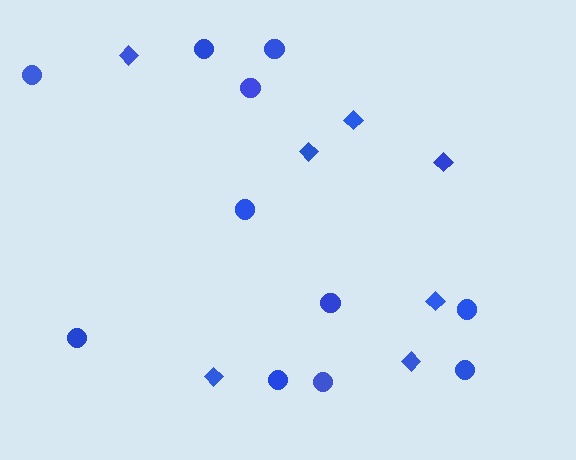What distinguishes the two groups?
There are 2 groups: one group of diamonds (7) and one group of circles (11).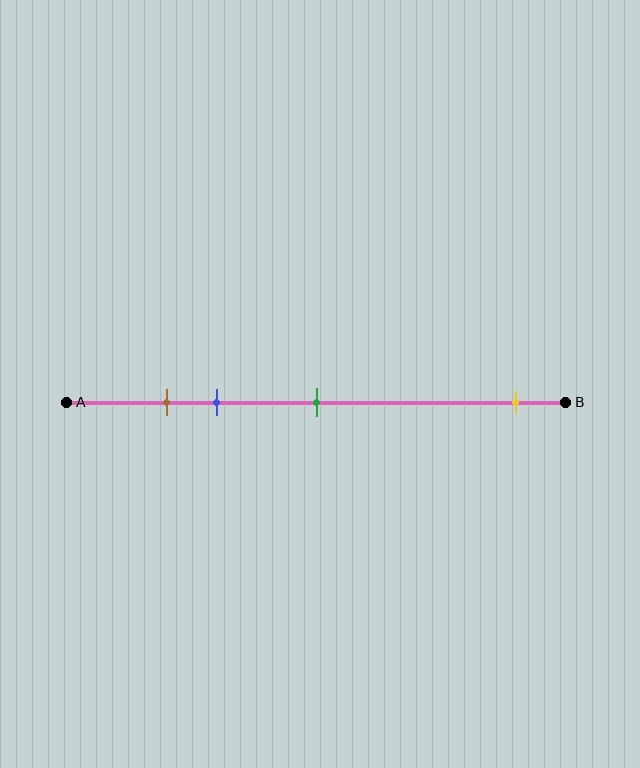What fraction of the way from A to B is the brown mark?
The brown mark is approximately 20% (0.2) of the way from A to B.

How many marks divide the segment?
There are 4 marks dividing the segment.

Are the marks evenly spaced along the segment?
No, the marks are not evenly spaced.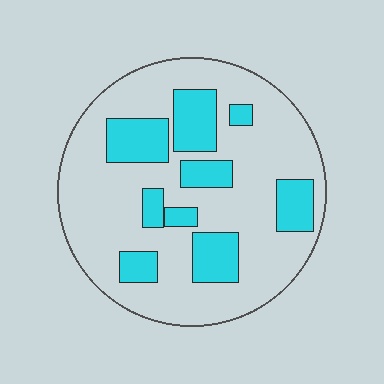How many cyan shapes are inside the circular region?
9.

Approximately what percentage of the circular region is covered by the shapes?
Approximately 25%.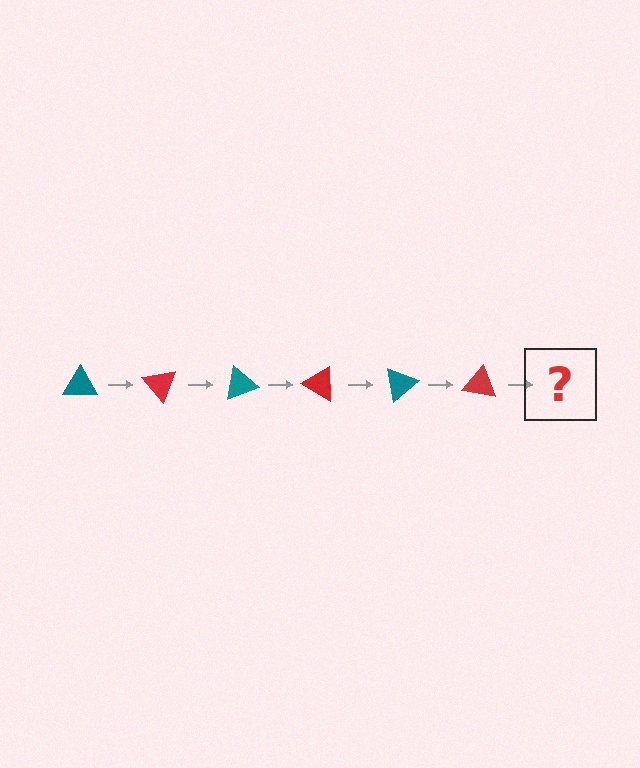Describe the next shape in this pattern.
It should be a teal triangle, rotated 300 degrees from the start.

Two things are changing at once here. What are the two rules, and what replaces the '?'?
The two rules are that it rotates 50 degrees each step and the color cycles through teal and red. The '?' should be a teal triangle, rotated 300 degrees from the start.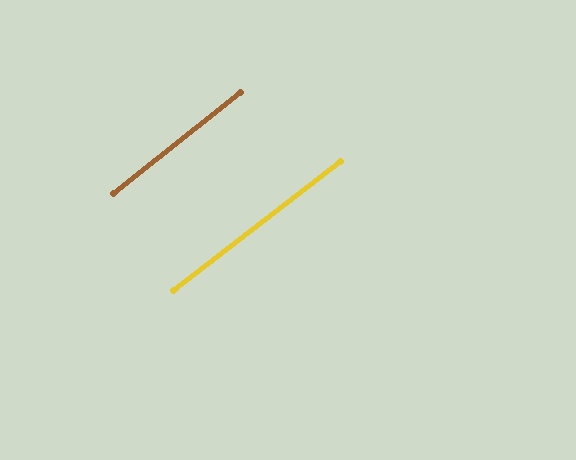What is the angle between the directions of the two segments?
Approximately 1 degree.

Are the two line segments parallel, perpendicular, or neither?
Parallel — their directions differ by only 1.1°.